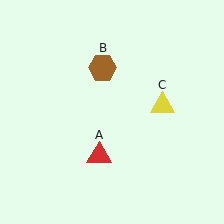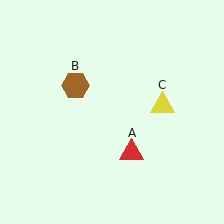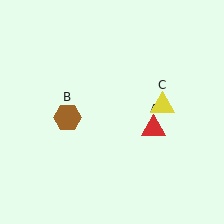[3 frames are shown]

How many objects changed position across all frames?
2 objects changed position: red triangle (object A), brown hexagon (object B).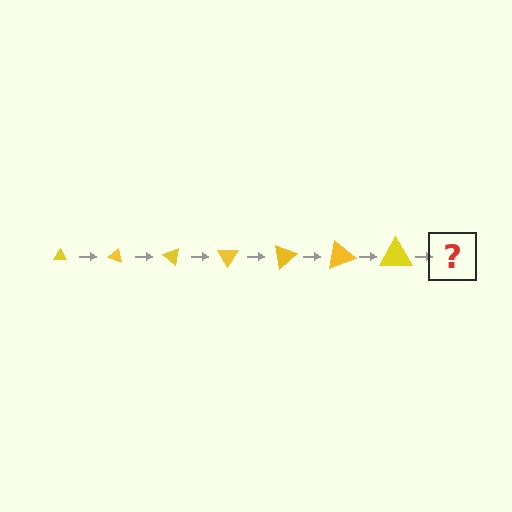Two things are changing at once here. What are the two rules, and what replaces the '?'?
The two rules are that the triangle grows larger each step and it rotates 20 degrees each step. The '?' should be a triangle, larger than the previous one and rotated 140 degrees from the start.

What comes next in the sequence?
The next element should be a triangle, larger than the previous one and rotated 140 degrees from the start.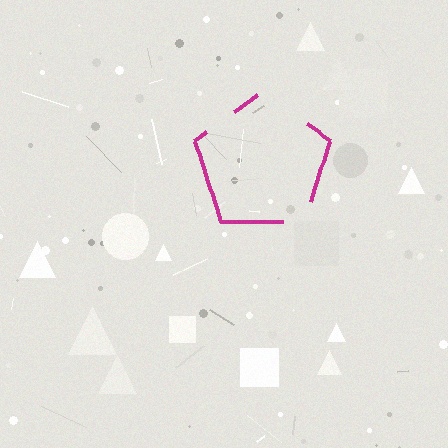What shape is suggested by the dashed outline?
The dashed outline suggests a pentagon.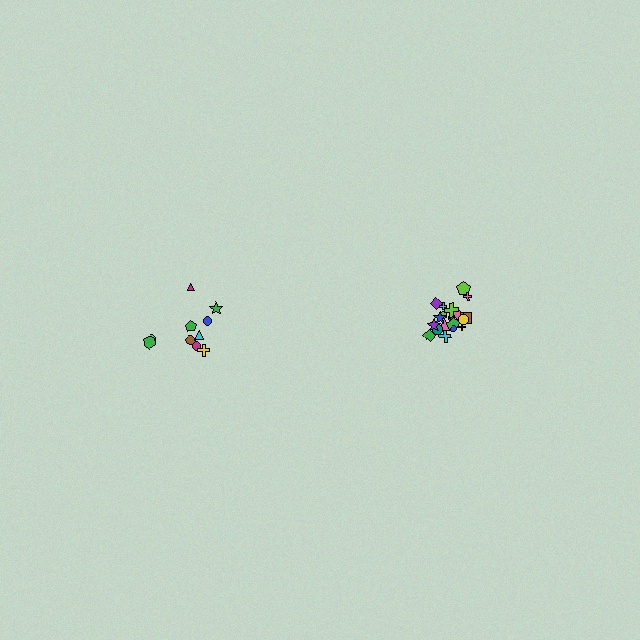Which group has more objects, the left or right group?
The right group.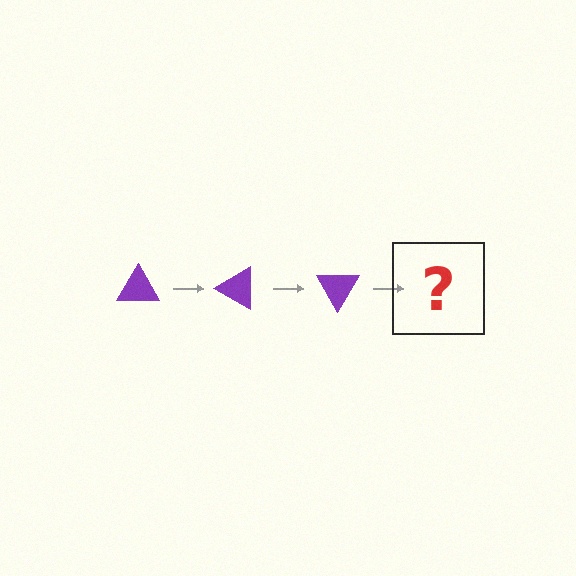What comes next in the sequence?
The next element should be a purple triangle rotated 90 degrees.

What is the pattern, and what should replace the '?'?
The pattern is that the triangle rotates 30 degrees each step. The '?' should be a purple triangle rotated 90 degrees.